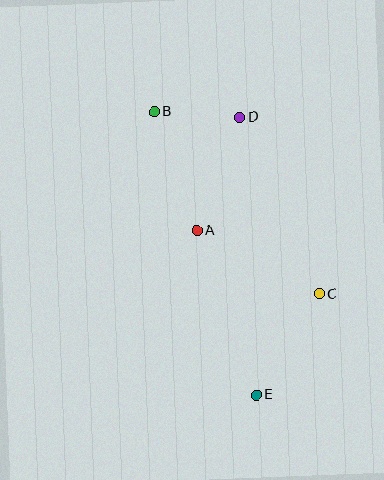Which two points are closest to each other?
Points B and D are closest to each other.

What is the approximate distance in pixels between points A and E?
The distance between A and E is approximately 175 pixels.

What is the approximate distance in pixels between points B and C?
The distance between B and C is approximately 246 pixels.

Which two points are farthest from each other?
Points B and E are farthest from each other.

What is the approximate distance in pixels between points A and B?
The distance between A and B is approximately 126 pixels.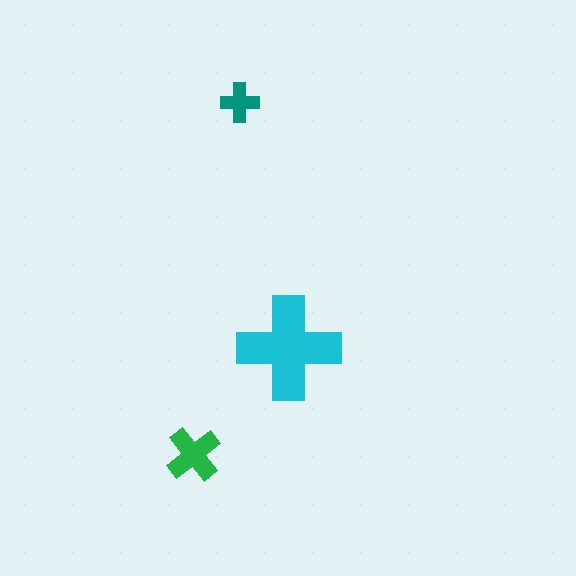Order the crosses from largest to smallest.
the cyan one, the green one, the teal one.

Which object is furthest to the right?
The cyan cross is rightmost.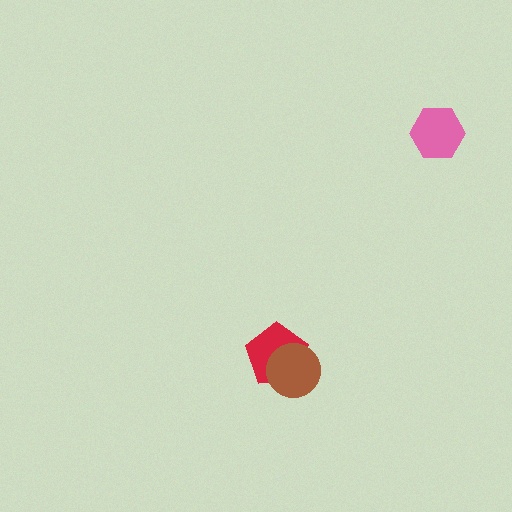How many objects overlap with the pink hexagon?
0 objects overlap with the pink hexagon.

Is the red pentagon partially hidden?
Yes, it is partially covered by another shape.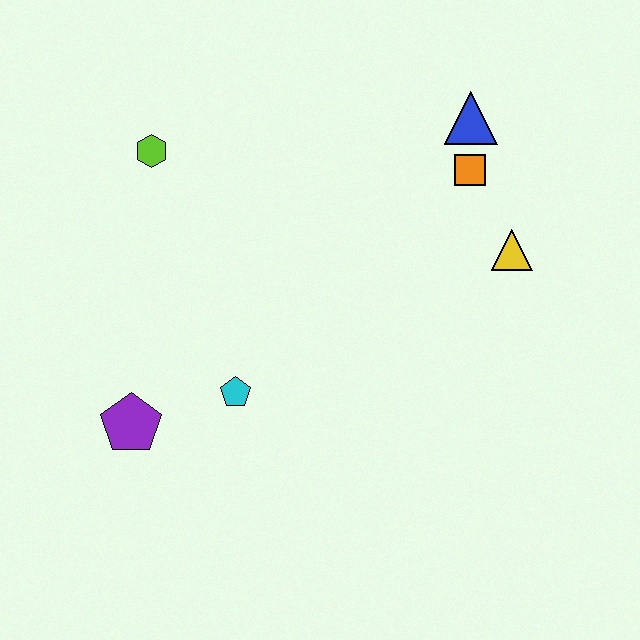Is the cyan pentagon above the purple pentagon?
Yes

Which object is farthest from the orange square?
The purple pentagon is farthest from the orange square.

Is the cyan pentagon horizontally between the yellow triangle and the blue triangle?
No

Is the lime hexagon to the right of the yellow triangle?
No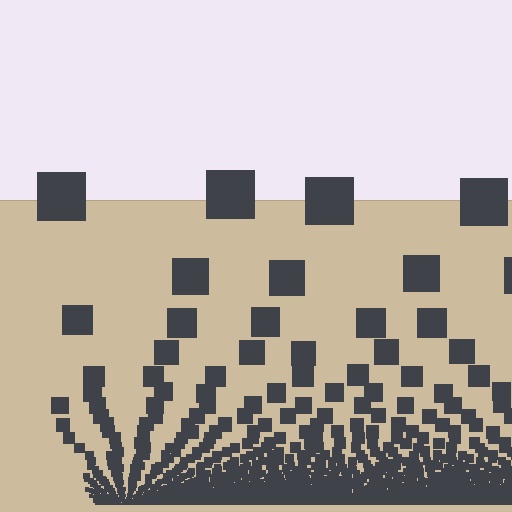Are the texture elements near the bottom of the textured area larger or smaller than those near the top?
Smaller. The gradient is inverted — elements near the bottom are smaller and denser.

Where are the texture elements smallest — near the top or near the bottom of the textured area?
Near the bottom.